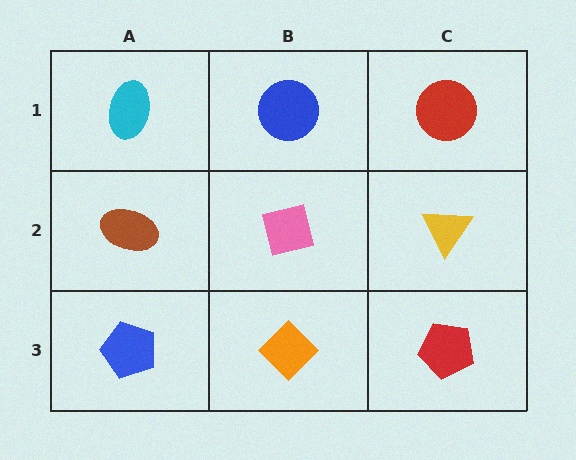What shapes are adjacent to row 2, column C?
A red circle (row 1, column C), a red pentagon (row 3, column C), a pink square (row 2, column B).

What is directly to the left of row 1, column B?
A cyan ellipse.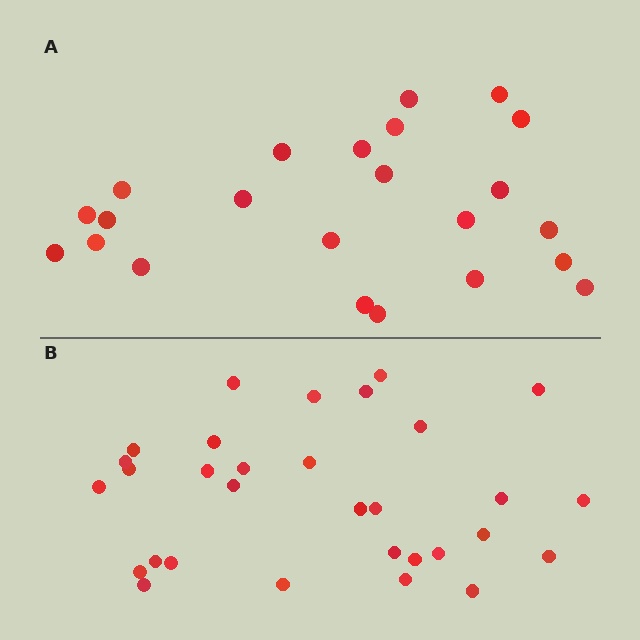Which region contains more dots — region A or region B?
Region B (the bottom region) has more dots.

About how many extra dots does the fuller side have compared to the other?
Region B has roughly 8 or so more dots than region A.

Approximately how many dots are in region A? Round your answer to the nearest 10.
About 20 dots. (The exact count is 23, which rounds to 20.)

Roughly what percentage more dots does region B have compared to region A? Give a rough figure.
About 35% more.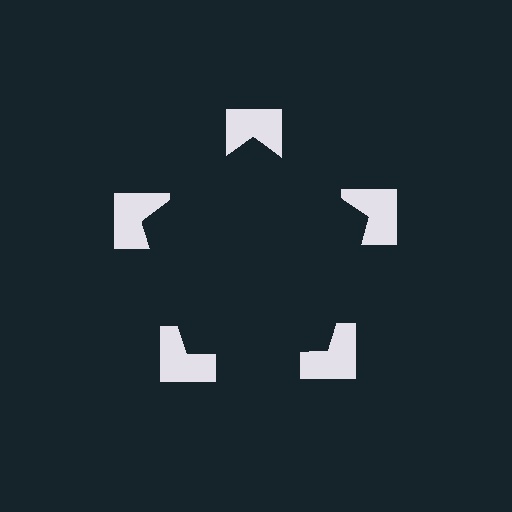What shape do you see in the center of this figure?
An illusory pentagon — its edges are inferred from the aligned wedge cuts in the notched squares, not physically drawn.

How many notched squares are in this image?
There are 5 — one at each vertex of the illusory pentagon.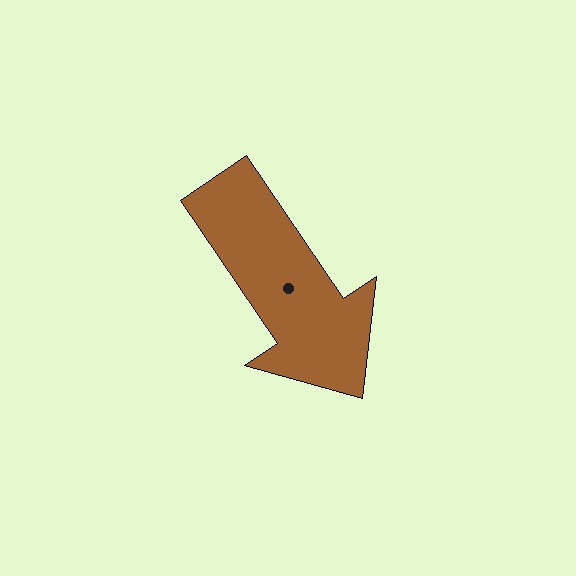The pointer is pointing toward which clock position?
Roughly 5 o'clock.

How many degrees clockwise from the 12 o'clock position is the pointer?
Approximately 146 degrees.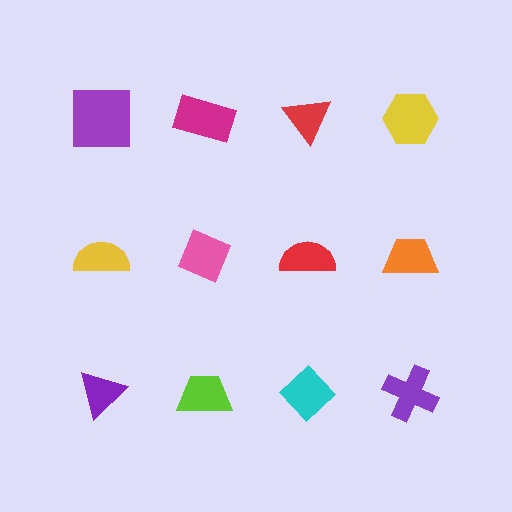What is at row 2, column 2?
A pink diamond.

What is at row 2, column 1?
A yellow semicircle.